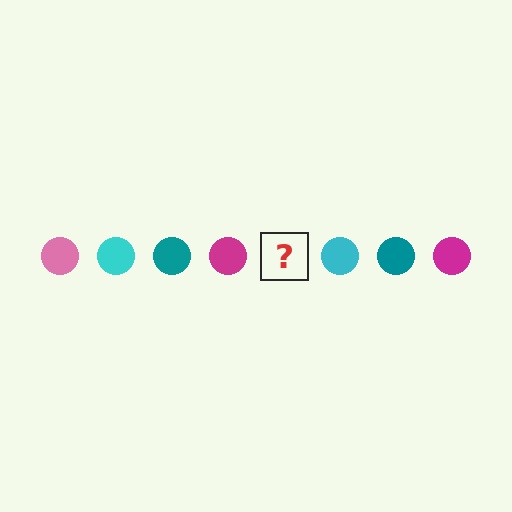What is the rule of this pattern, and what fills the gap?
The rule is that the pattern cycles through pink, cyan, teal, magenta circles. The gap should be filled with a pink circle.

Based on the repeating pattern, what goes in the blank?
The blank should be a pink circle.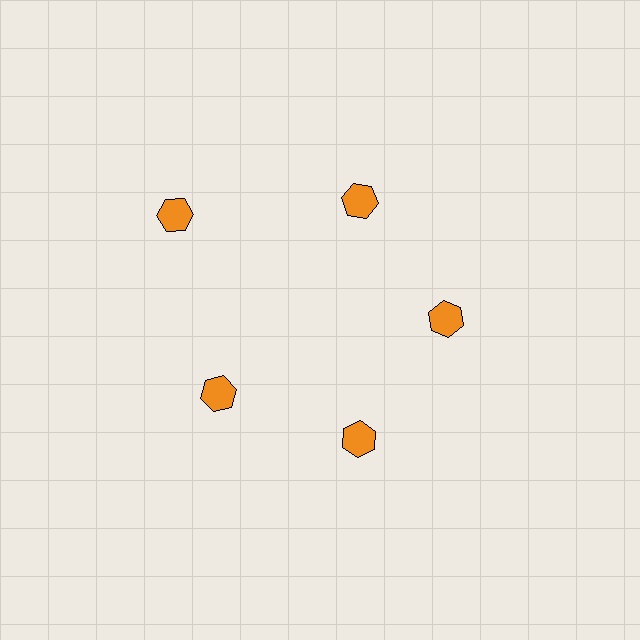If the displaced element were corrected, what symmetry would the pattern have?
It would have 5-fold rotational symmetry — the pattern would map onto itself every 72 degrees.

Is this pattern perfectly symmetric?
No. The 5 orange hexagons are arranged in a ring, but one element near the 10 o'clock position is pushed outward from the center, breaking the 5-fold rotational symmetry.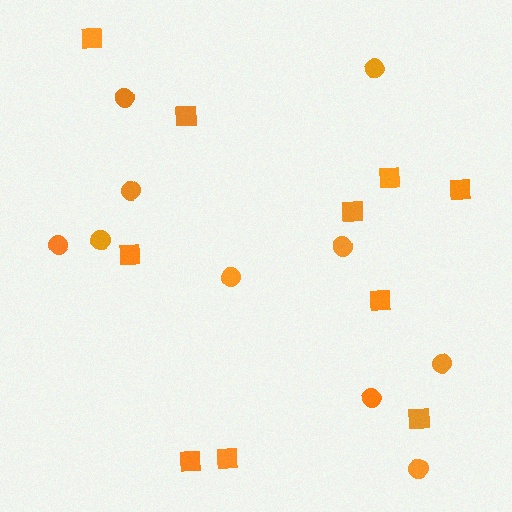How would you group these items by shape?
There are 2 groups: one group of circles (10) and one group of squares (10).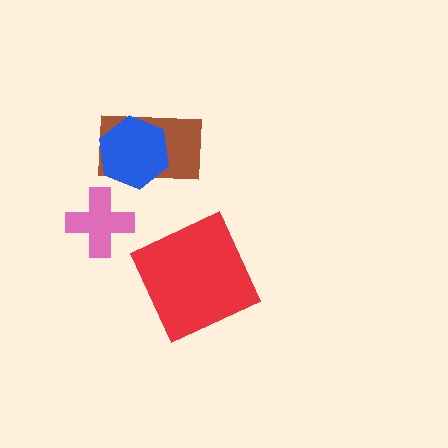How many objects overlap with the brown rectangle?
1 object overlaps with the brown rectangle.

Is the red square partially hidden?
No, no other shape covers it.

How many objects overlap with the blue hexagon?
1 object overlaps with the blue hexagon.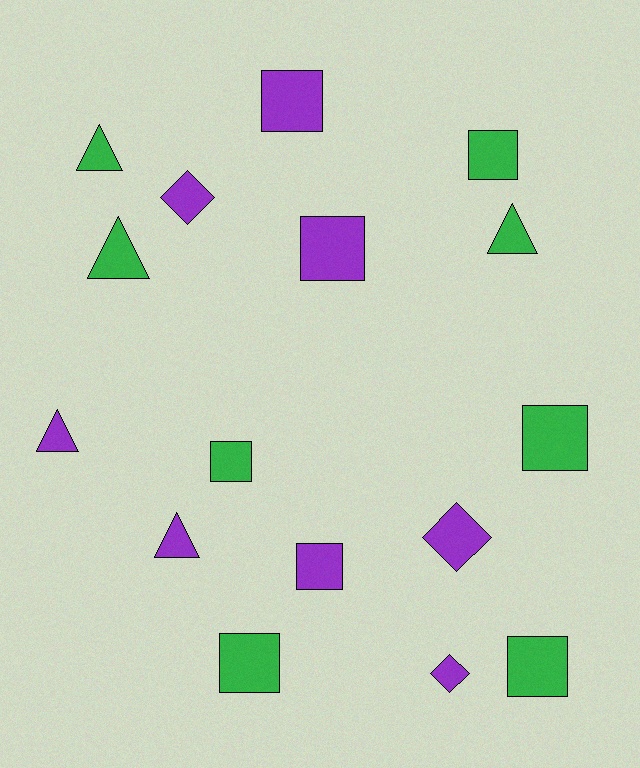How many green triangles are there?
There are 3 green triangles.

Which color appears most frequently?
Green, with 8 objects.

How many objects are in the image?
There are 16 objects.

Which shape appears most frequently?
Square, with 8 objects.